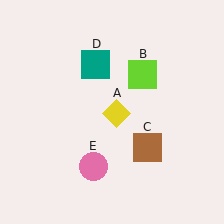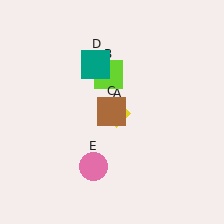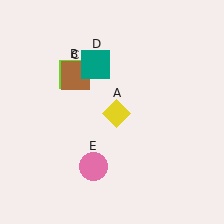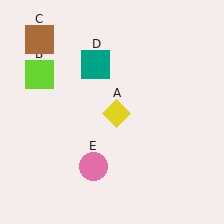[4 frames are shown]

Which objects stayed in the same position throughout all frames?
Yellow diamond (object A) and teal square (object D) and pink circle (object E) remained stationary.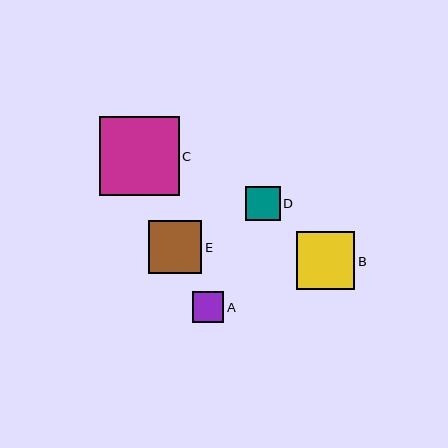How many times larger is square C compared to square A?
Square C is approximately 2.6 times the size of square A.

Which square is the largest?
Square C is the largest with a size of approximately 80 pixels.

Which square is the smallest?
Square A is the smallest with a size of approximately 31 pixels.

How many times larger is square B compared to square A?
Square B is approximately 1.9 times the size of square A.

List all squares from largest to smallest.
From largest to smallest: C, B, E, D, A.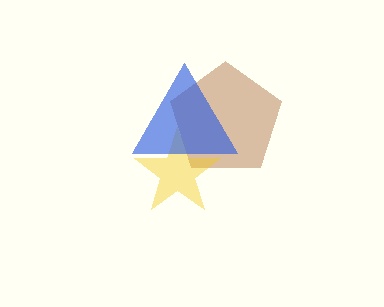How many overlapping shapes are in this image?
There are 3 overlapping shapes in the image.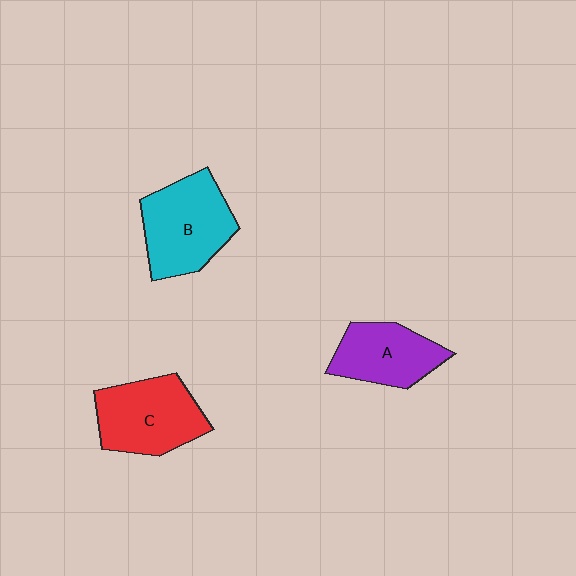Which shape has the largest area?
Shape B (cyan).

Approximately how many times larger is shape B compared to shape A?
Approximately 1.3 times.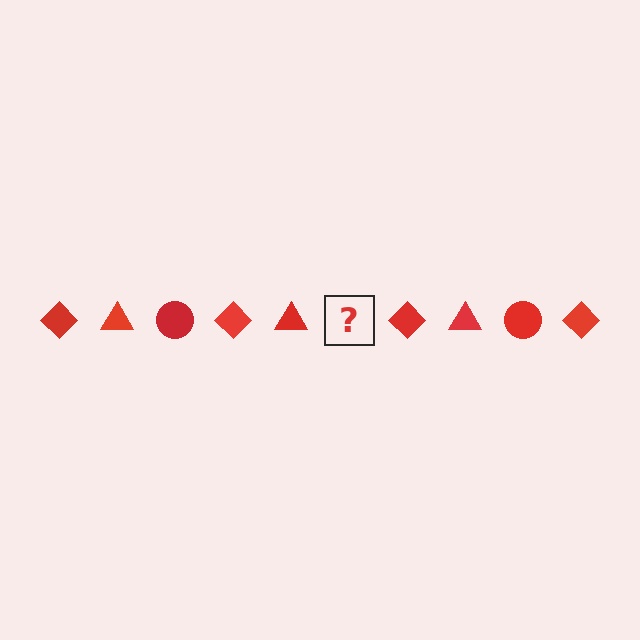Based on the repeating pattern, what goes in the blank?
The blank should be a red circle.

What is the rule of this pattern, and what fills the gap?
The rule is that the pattern cycles through diamond, triangle, circle shapes in red. The gap should be filled with a red circle.